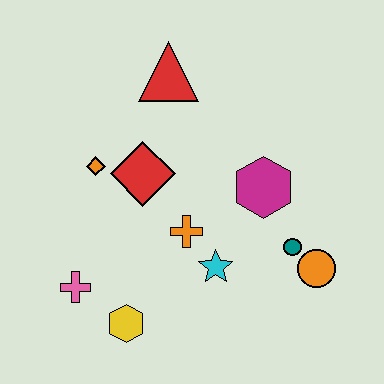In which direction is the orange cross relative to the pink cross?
The orange cross is to the right of the pink cross.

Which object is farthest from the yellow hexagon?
The red triangle is farthest from the yellow hexagon.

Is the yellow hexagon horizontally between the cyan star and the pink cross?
Yes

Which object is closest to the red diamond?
The orange diamond is closest to the red diamond.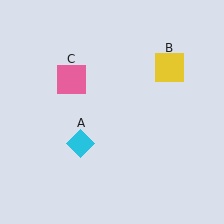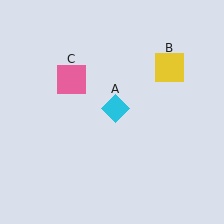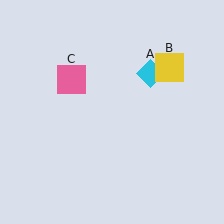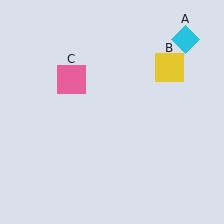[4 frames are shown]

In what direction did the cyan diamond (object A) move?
The cyan diamond (object A) moved up and to the right.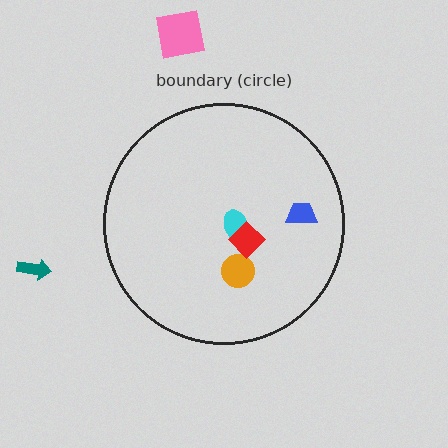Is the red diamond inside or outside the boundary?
Inside.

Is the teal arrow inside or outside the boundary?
Outside.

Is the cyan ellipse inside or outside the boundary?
Inside.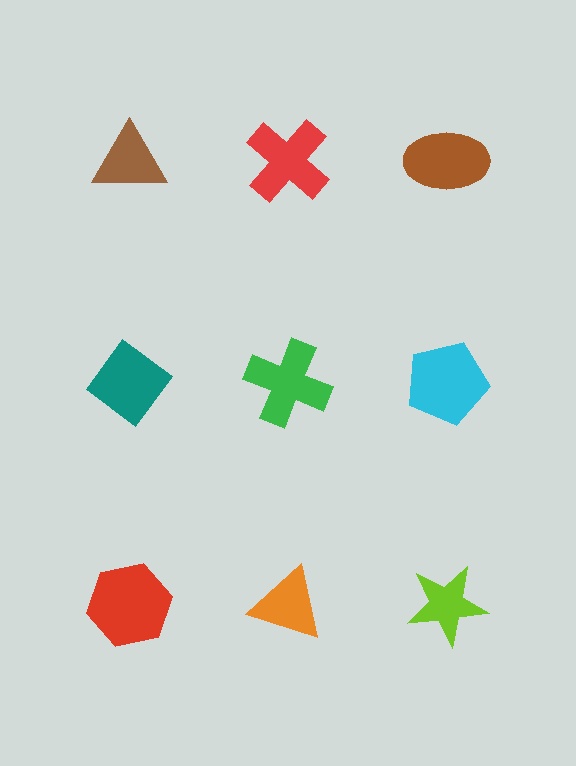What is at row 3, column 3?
A lime star.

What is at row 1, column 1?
A brown triangle.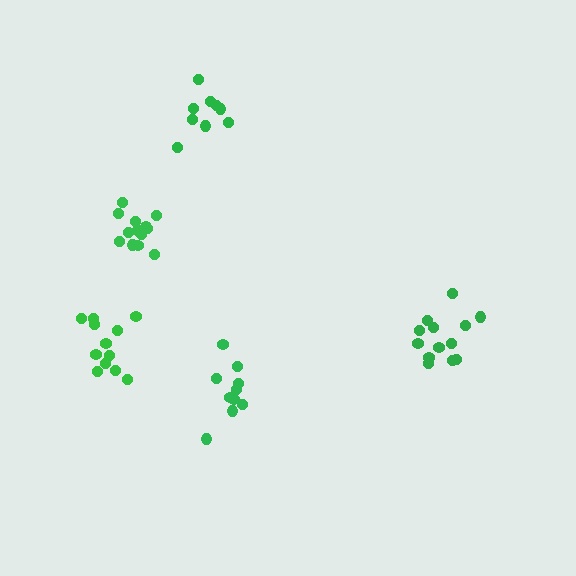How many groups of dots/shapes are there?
There are 5 groups.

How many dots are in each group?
Group 1: 9 dots, Group 2: 10 dots, Group 3: 13 dots, Group 4: 13 dots, Group 5: 12 dots (57 total).